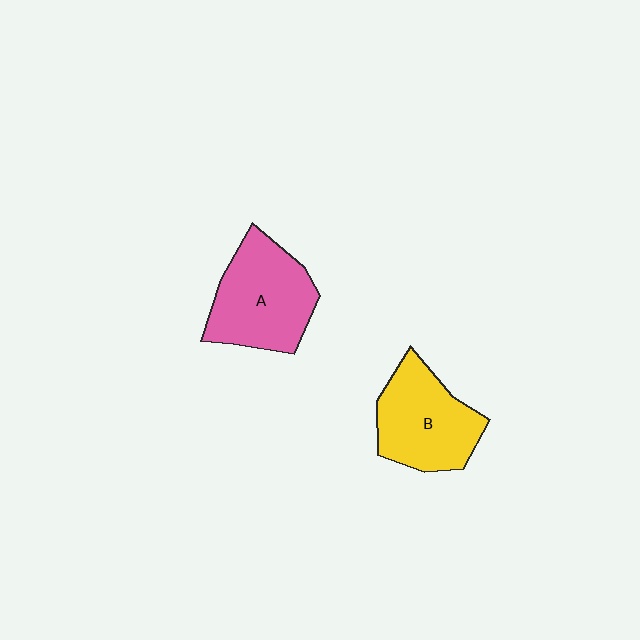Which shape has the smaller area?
Shape B (yellow).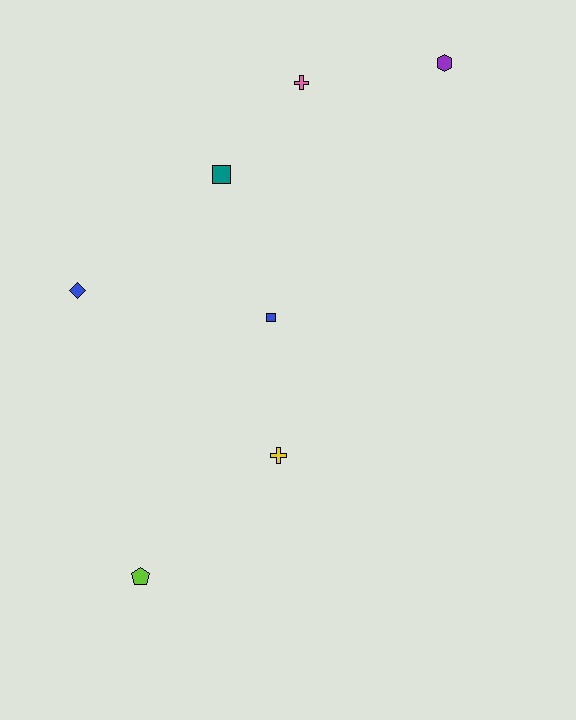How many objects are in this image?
There are 7 objects.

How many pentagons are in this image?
There is 1 pentagon.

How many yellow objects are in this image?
There is 1 yellow object.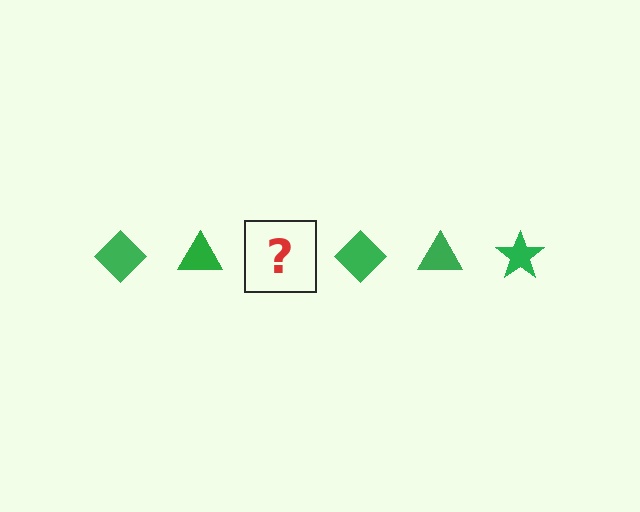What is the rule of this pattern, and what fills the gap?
The rule is that the pattern cycles through diamond, triangle, star shapes in green. The gap should be filled with a green star.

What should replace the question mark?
The question mark should be replaced with a green star.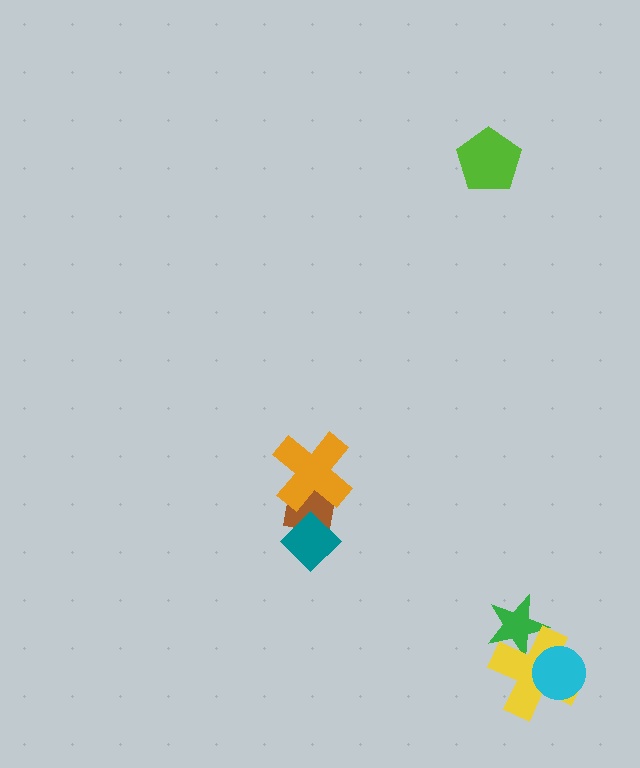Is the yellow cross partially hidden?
Yes, it is partially covered by another shape.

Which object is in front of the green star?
The yellow cross is in front of the green star.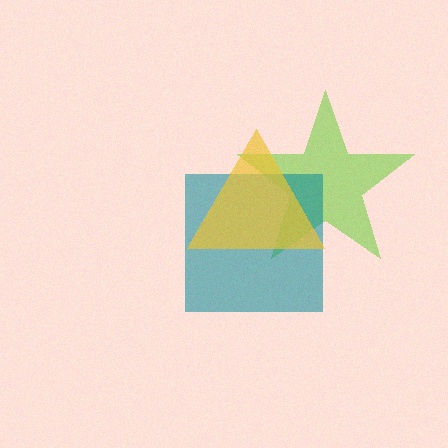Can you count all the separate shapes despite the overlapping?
Yes, there are 3 separate shapes.